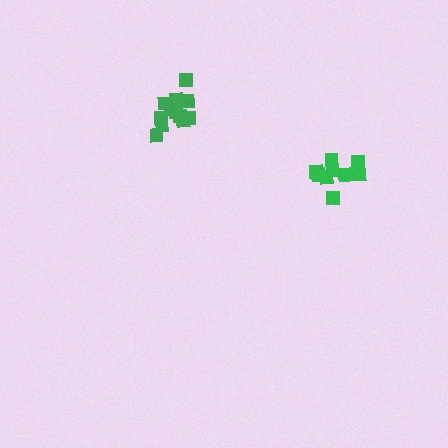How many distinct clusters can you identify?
There are 2 distinct clusters.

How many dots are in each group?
Group 1: 12 dots, Group 2: 10 dots (22 total).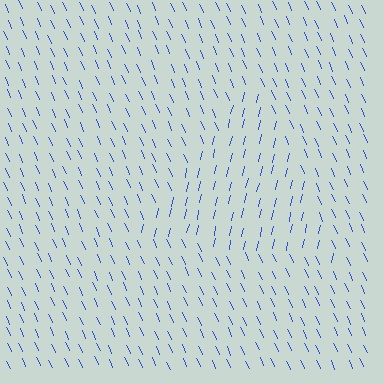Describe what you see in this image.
The image is filled with small blue line segments. A triangle region in the image has lines oriented differently from the surrounding lines, creating a visible texture boundary.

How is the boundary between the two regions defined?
The boundary is defined purely by a change in line orientation (approximately 37 degrees difference). All lines are the same color and thickness.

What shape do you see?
I see a triangle.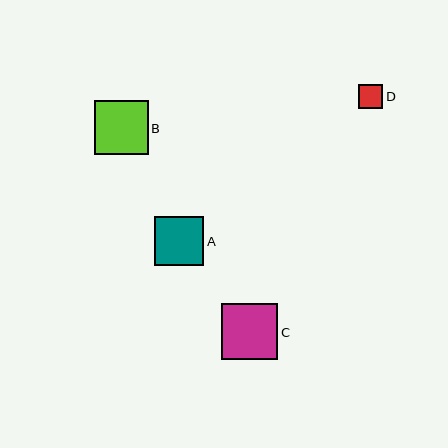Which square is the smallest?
Square D is the smallest with a size of approximately 24 pixels.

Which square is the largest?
Square C is the largest with a size of approximately 56 pixels.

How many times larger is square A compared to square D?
Square A is approximately 2.1 times the size of square D.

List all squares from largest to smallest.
From largest to smallest: C, B, A, D.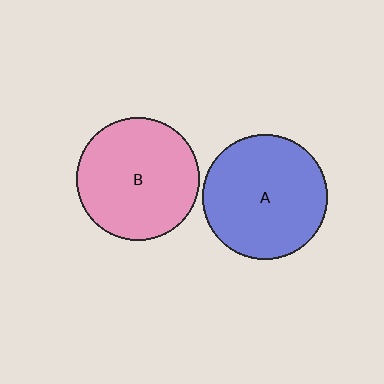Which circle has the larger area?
Circle A (blue).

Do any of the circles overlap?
No, none of the circles overlap.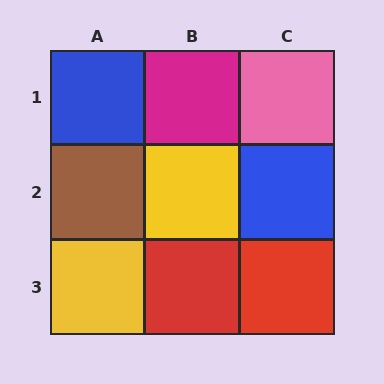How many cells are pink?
1 cell is pink.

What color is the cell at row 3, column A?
Yellow.